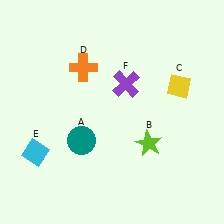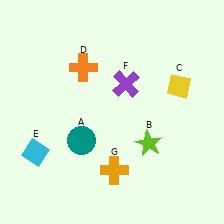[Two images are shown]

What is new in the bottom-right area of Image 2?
An orange cross (G) was added in the bottom-right area of Image 2.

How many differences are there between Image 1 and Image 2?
There is 1 difference between the two images.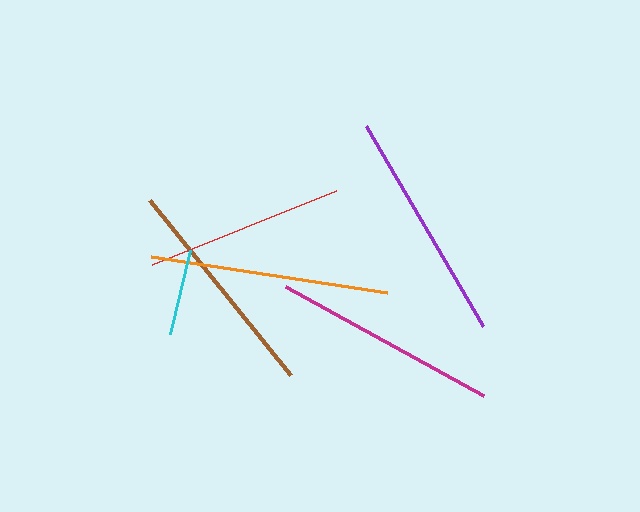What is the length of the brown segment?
The brown segment is approximately 224 pixels long.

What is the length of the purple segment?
The purple segment is approximately 231 pixels long.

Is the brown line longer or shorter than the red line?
The brown line is longer than the red line.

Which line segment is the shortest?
The cyan line is the shortest at approximately 86 pixels.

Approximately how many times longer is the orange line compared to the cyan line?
The orange line is approximately 2.8 times the length of the cyan line.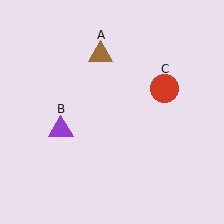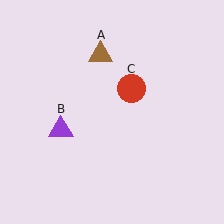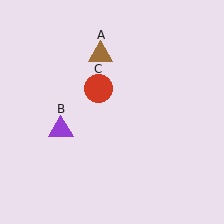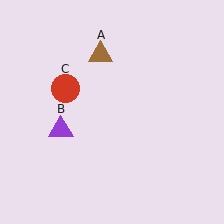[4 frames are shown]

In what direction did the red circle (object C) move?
The red circle (object C) moved left.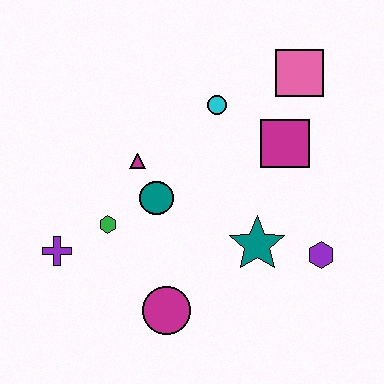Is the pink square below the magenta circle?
No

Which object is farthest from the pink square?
The purple cross is farthest from the pink square.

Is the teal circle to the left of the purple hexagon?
Yes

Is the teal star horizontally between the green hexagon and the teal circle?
No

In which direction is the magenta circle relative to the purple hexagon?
The magenta circle is to the left of the purple hexagon.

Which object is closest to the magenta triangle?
The teal circle is closest to the magenta triangle.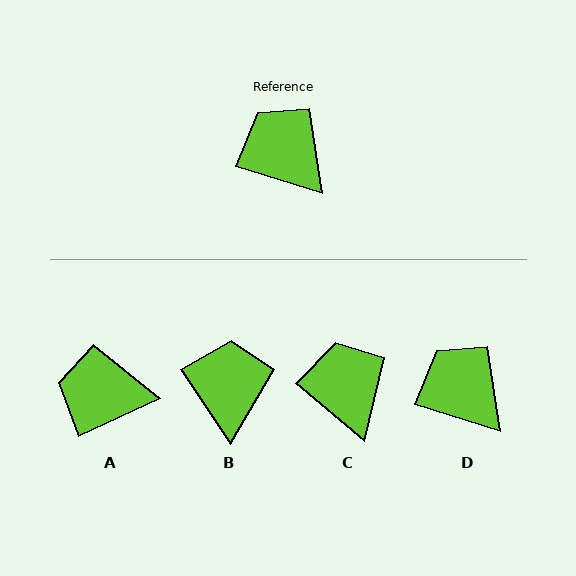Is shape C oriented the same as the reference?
No, it is off by about 22 degrees.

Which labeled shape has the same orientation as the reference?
D.